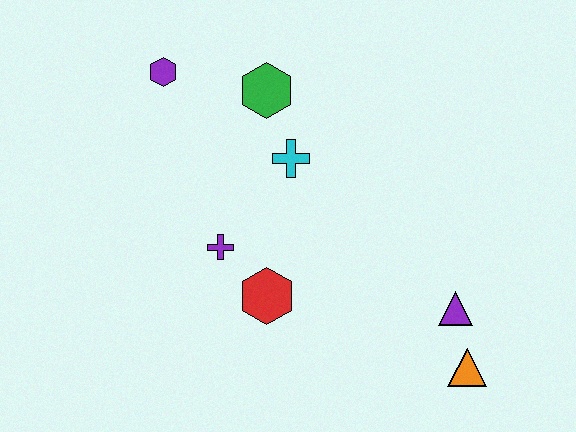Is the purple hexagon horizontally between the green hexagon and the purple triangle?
No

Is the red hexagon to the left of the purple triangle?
Yes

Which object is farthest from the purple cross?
The orange triangle is farthest from the purple cross.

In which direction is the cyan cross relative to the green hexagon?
The cyan cross is below the green hexagon.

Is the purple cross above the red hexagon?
Yes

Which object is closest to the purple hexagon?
The green hexagon is closest to the purple hexagon.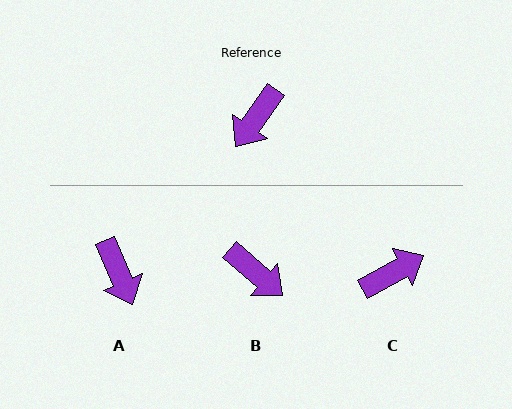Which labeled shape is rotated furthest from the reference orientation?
C, about 154 degrees away.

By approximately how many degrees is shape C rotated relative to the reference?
Approximately 154 degrees counter-clockwise.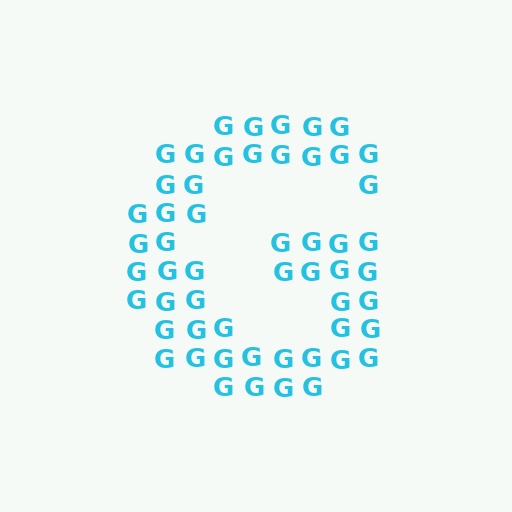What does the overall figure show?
The overall figure shows the letter G.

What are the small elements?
The small elements are letter G's.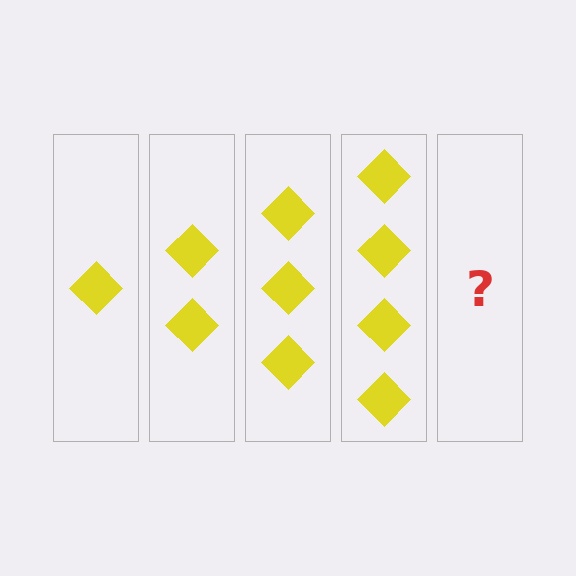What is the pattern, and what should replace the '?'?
The pattern is that each step adds one more diamond. The '?' should be 5 diamonds.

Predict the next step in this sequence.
The next step is 5 diamonds.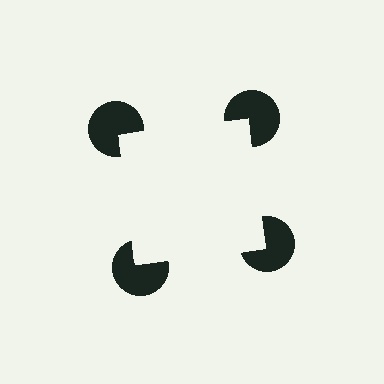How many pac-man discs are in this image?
There are 4 — one at each vertex of the illusory square.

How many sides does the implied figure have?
4 sides.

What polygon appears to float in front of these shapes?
An illusory square — its edges are inferred from the aligned wedge cuts in the pac-man discs, not physically drawn.